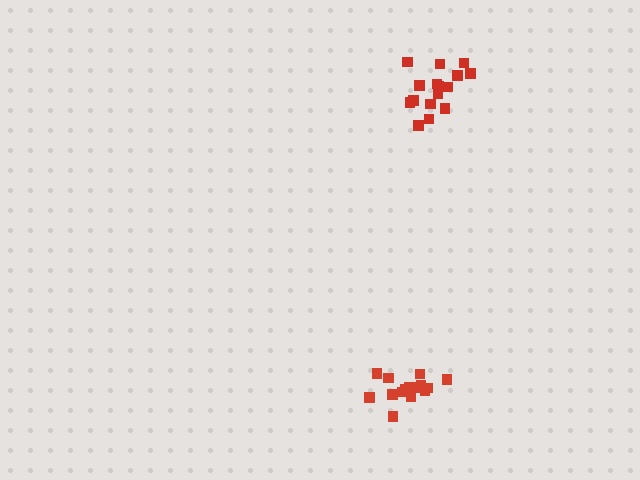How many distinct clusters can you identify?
There are 2 distinct clusters.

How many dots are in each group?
Group 1: 16 dots, Group 2: 15 dots (31 total).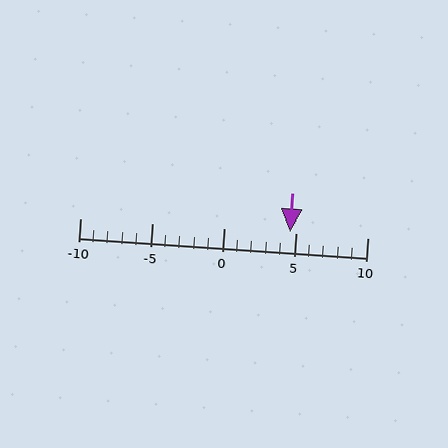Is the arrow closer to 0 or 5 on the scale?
The arrow is closer to 5.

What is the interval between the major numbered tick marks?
The major tick marks are spaced 5 units apart.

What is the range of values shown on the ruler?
The ruler shows values from -10 to 10.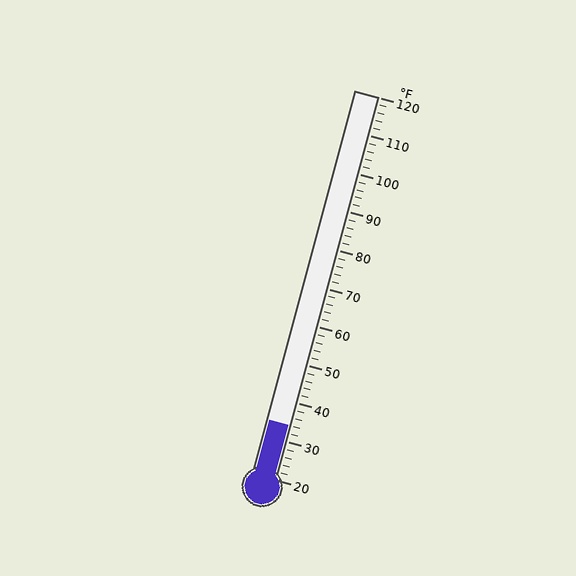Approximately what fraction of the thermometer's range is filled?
The thermometer is filled to approximately 15% of its range.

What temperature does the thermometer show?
The thermometer shows approximately 34°F.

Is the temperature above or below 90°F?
The temperature is below 90°F.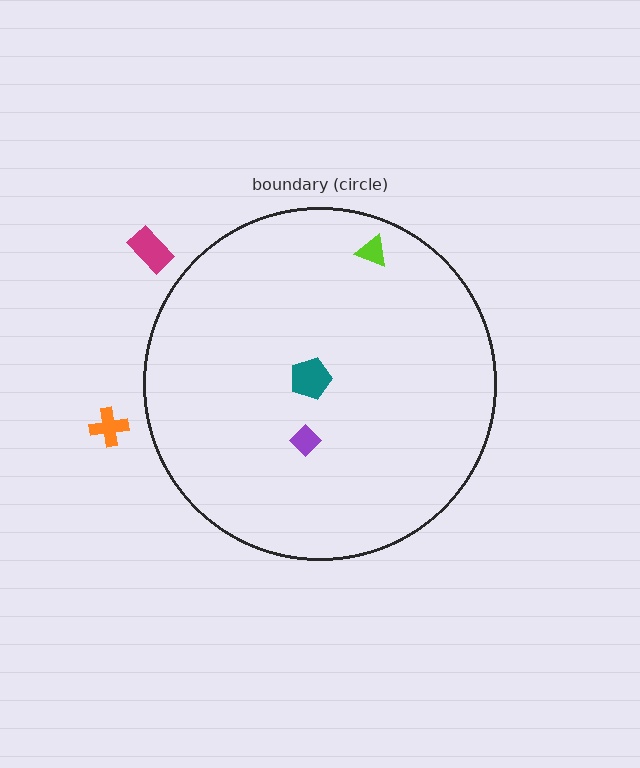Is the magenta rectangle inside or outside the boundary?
Outside.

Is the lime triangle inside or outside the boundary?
Inside.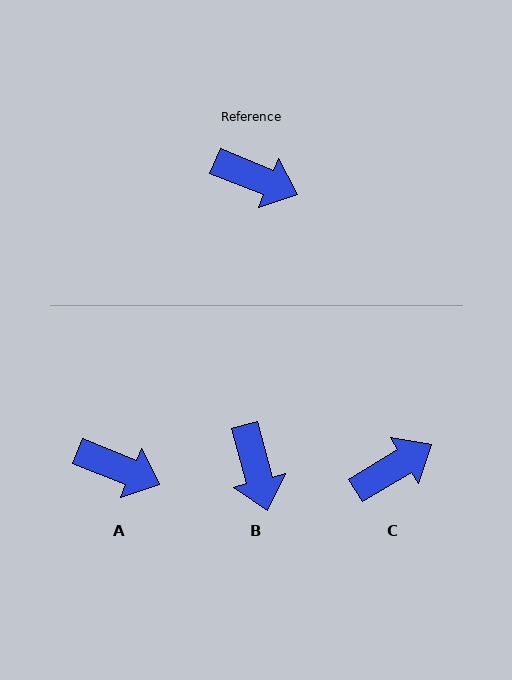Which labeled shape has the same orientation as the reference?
A.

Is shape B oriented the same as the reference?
No, it is off by about 53 degrees.